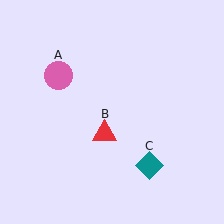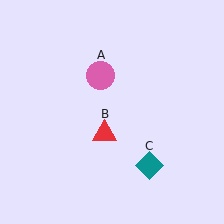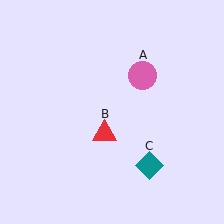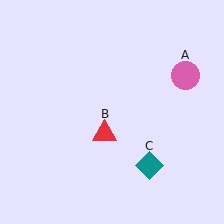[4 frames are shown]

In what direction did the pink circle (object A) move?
The pink circle (object A) moved right.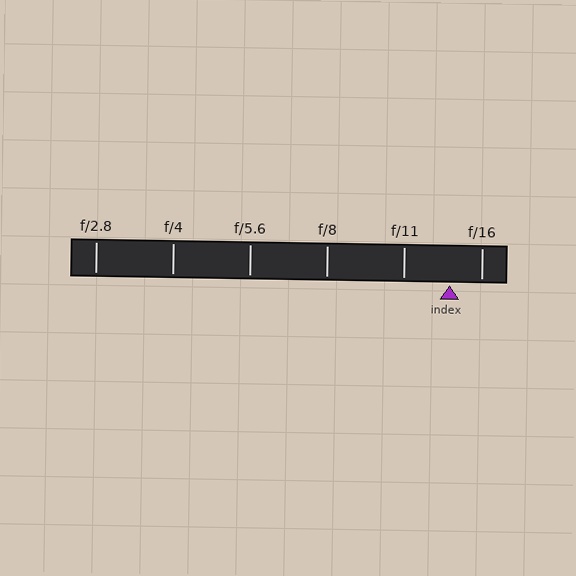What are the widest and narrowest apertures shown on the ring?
The widest aperture shown is f/2.8 and the narrowest is f/16.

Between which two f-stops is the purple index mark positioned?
The index mark is between f/11 and f/16.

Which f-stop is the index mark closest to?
The index mark is closest to f/16.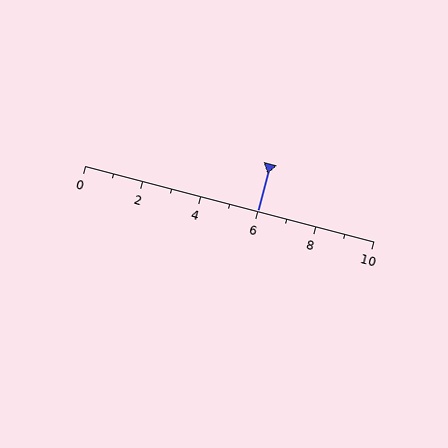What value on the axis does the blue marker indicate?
The marker indicates approximately 6.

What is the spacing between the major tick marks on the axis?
The major ticks are spaced 2 apart.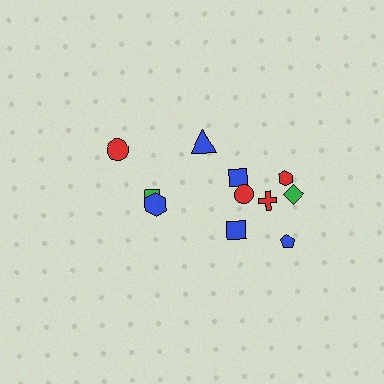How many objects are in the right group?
There are 8 objects.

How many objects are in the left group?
There are 3 objects.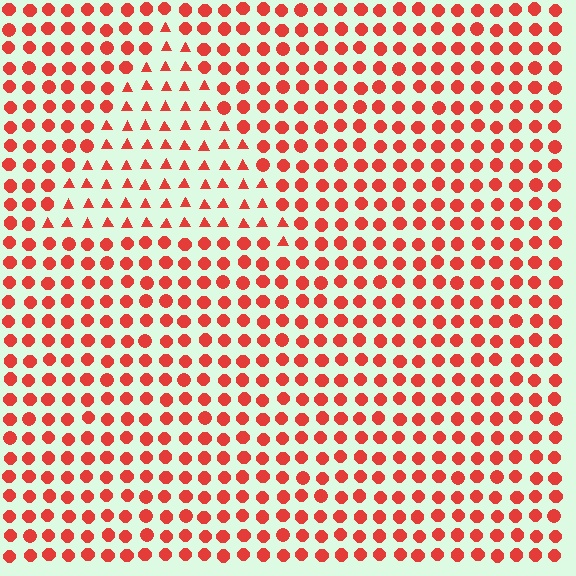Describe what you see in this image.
The image is filled with small red elements arranged in a uniform grid. A triangle-shaped region contains triangles, while the surrounding area contains circles. The boundary is defined purely by the change in element shape.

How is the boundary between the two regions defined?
The boundary is defined by a change in element shape: triangles inside vs. circles outside. All elements share the same color and spacing.